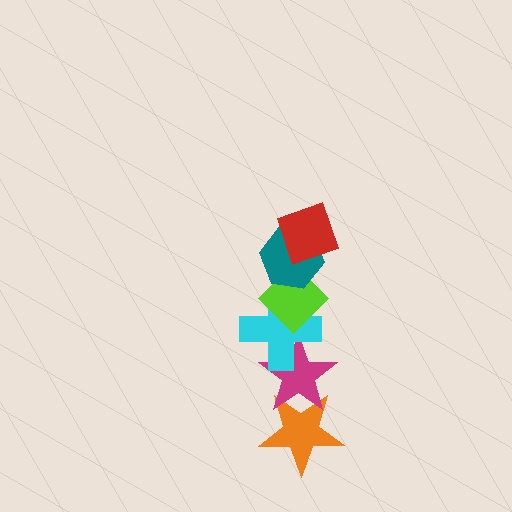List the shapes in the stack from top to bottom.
From top to bottom: the red diamond, the teal hexagon, the lime diamond, the cyan cross, the magenta star, the orange star.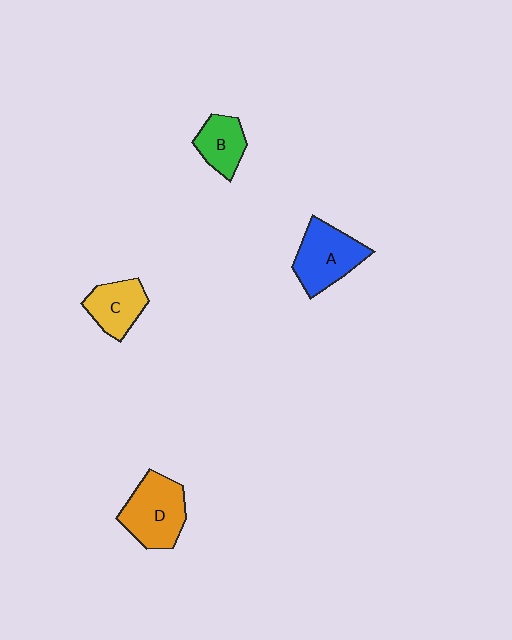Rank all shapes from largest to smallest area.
From largest to smallest: D (orange), A (blue), C (yellow), B (green).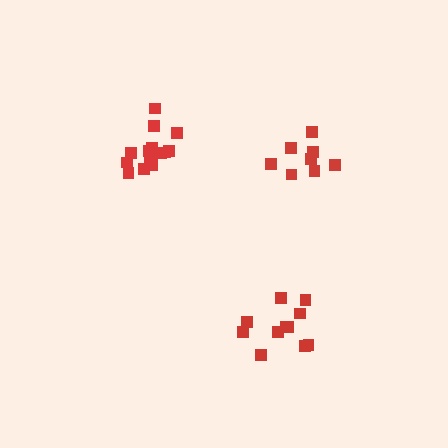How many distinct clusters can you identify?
There are 3 distinct clusters.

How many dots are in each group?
Group 1: 11 dots, Group 2: 14 dots, Group 3: 8 dots (33 total).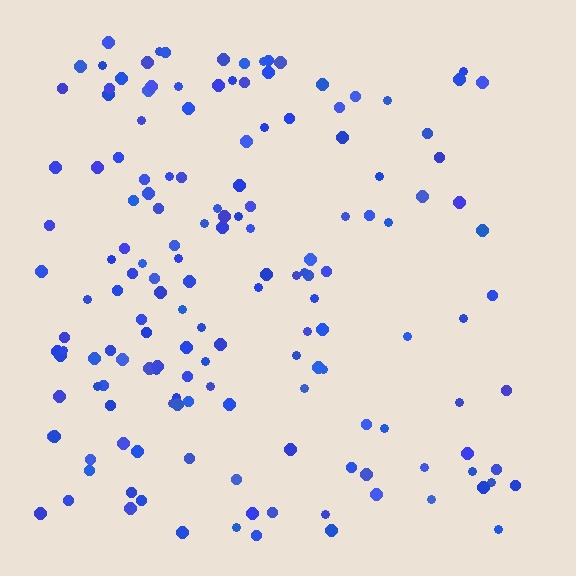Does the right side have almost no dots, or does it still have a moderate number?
Still a moderate number, just noticeably fewer than the left.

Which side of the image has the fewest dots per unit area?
The right.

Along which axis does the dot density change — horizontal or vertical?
Horizontal.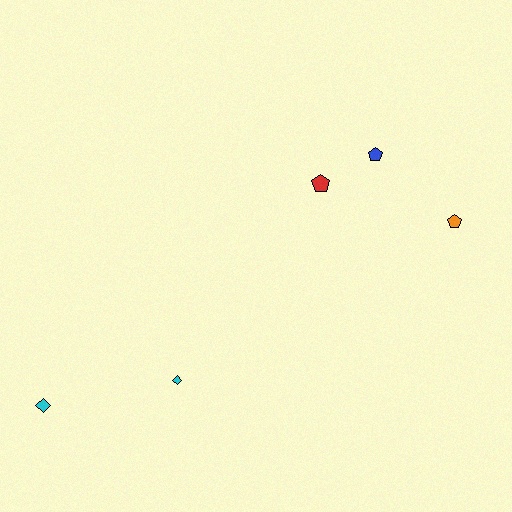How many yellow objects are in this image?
There are no yellow objects.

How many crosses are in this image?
There are no crosses.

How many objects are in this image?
There are 5 objects.